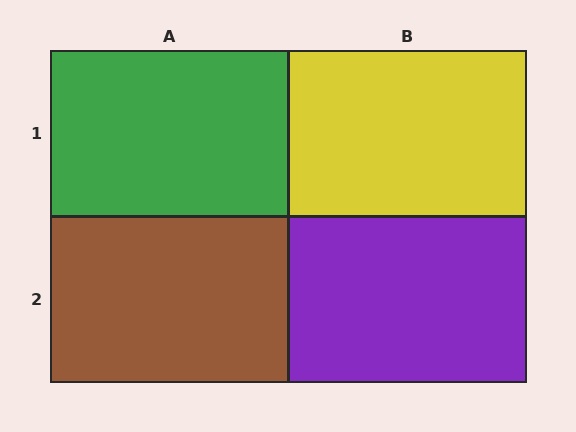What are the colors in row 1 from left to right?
Green, yellow.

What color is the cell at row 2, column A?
Brown.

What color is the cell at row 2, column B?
Purple.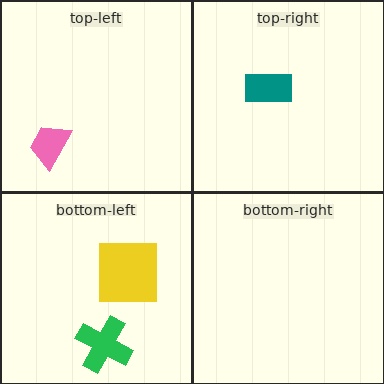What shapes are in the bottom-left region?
The yellow square, the green cross.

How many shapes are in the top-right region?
1.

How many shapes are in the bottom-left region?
2.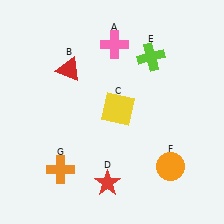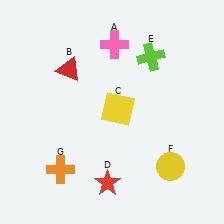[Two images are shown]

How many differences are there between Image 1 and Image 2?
There is 1 difference between the two images.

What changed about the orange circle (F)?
In Image 1, F is orange. In Image 2, it changed to yellow.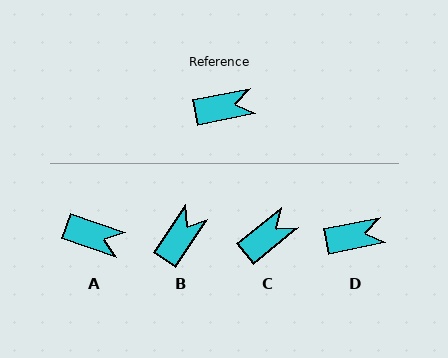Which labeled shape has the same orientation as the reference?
D.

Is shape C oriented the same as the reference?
No, it is off by about 28 degrees.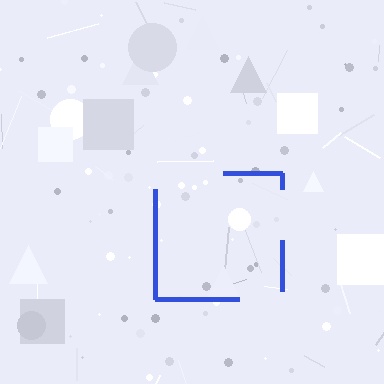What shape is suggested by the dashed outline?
The dashed outline suggests a square.